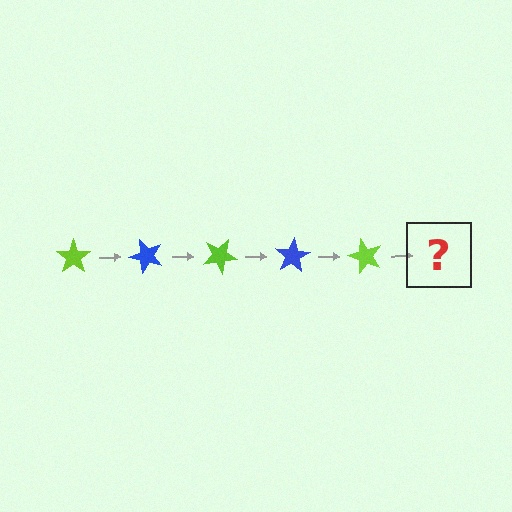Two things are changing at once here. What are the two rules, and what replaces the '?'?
The two rules are that it rotates 50 degrees each step and the color cycles through lime and blue. The '?' should be a blue star, rotated 250 degrees from the start.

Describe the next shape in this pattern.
It should be a blue star, rotated 250 degrees from the start.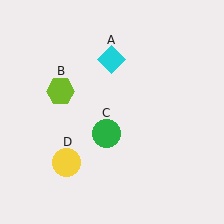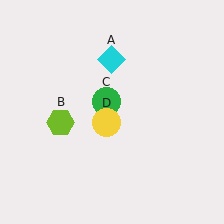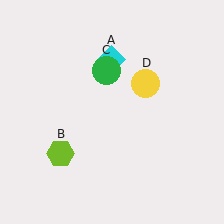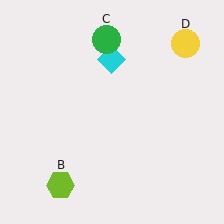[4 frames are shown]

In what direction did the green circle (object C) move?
The green circle (object C) moved up.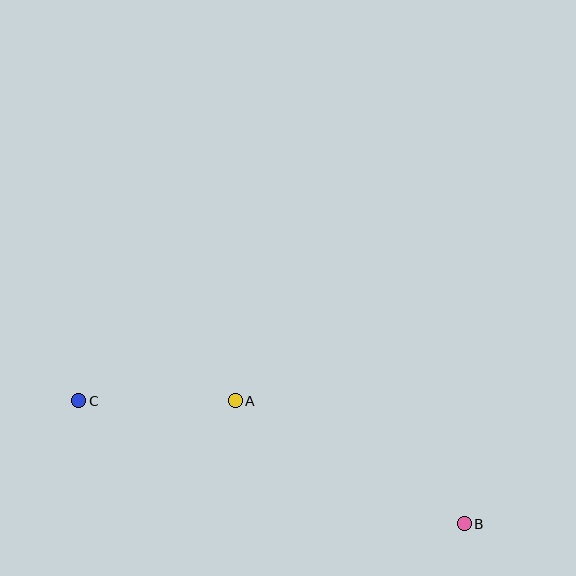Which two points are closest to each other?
Points A and C are closest to each other.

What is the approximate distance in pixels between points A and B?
The distance between A and B is approximately 260 pixels.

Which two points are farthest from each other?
Points B and C are farthest from each other.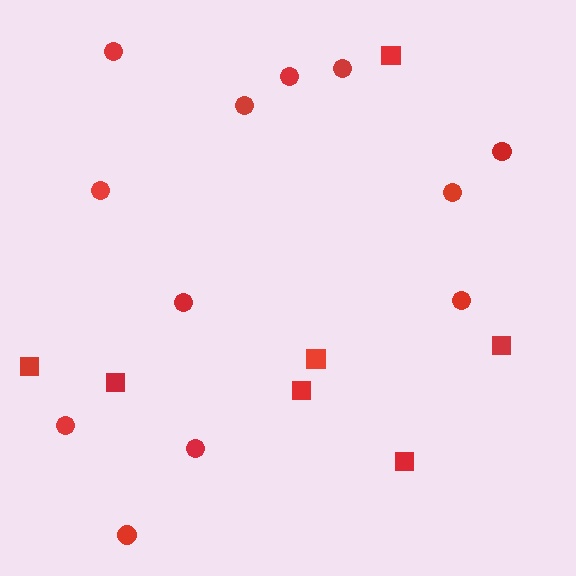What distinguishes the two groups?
There are 2 groups: one group of circles (12) and one group of squares (7).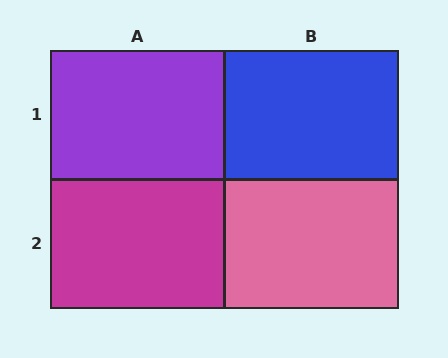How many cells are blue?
1 cell is blue.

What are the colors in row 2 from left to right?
Magenta, pink.